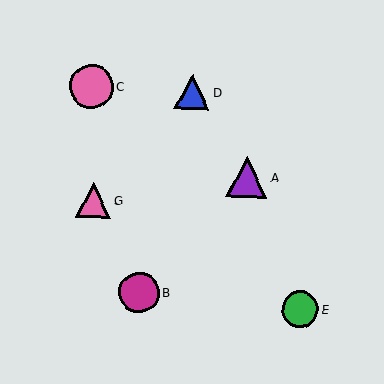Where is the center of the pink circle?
The center of the pink circle is at (91, 86).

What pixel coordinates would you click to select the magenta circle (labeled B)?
Click at (139, 292) to select the magenta circle B.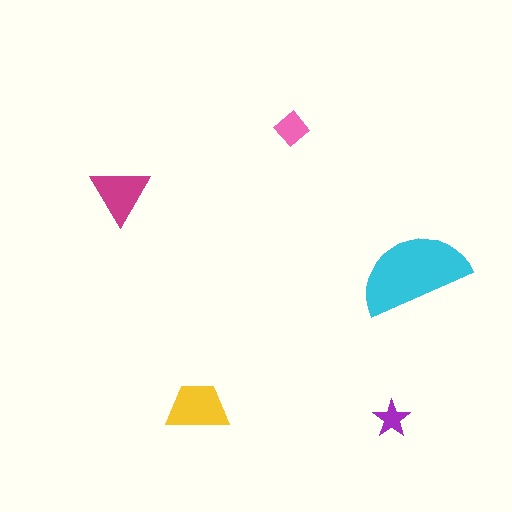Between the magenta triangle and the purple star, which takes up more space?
The magenta triangle.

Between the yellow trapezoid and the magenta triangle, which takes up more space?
The yellow trapezoid.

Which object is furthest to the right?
The cyan semicircle is rightmost.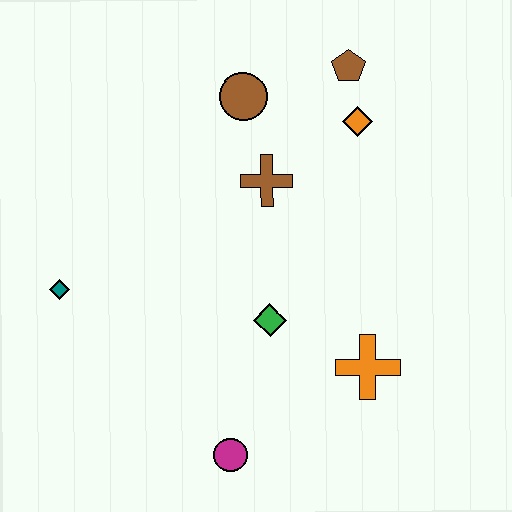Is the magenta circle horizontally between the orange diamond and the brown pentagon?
No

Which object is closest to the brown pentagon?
The orange diamond is closest to the brown pentagon.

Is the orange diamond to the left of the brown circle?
No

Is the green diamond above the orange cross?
Yes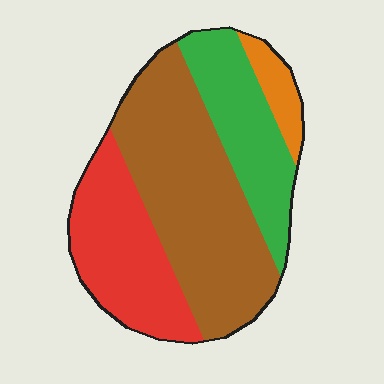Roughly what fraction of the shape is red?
Red takes up between a sixth and a third of the shape.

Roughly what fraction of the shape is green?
Green takes up about one fifth (1/5) of the shape.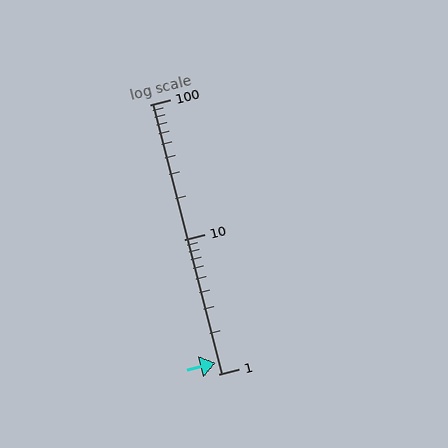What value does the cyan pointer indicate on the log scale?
The pointer indicates approximately 1.2.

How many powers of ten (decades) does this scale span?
The scale spans 2 decades, from 1 to 100.